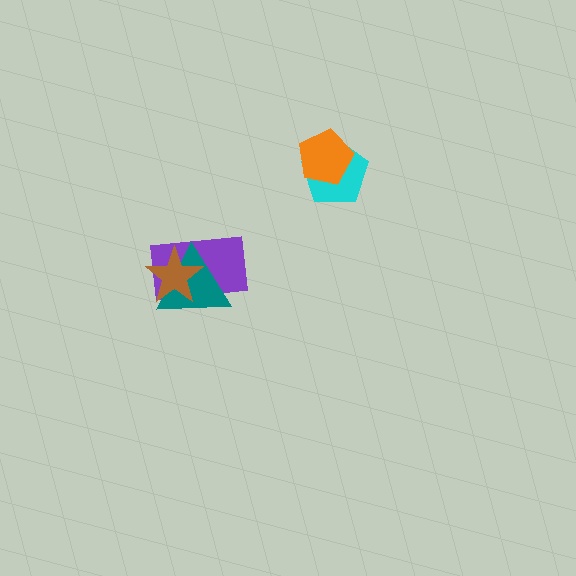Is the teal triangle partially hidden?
Yes, it is partially covered by another shape.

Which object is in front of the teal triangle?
The brown star is in front of the teal triangle.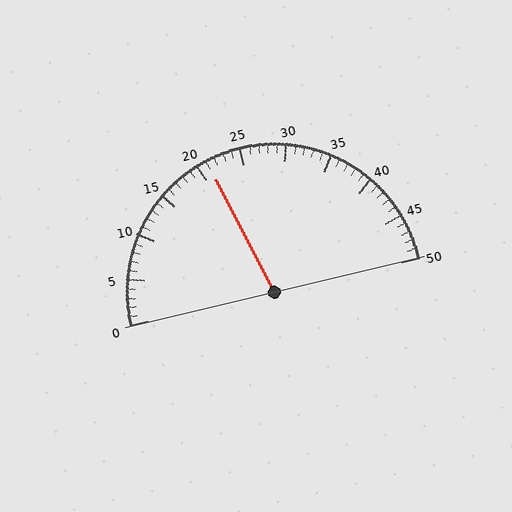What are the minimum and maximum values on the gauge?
The gauge ranges from 0 to 50.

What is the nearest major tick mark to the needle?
The nearest major tick mark is 20.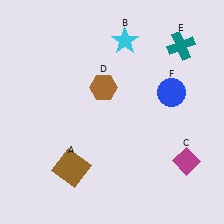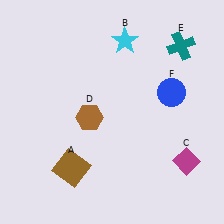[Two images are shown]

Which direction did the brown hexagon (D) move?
The brown hexagon (D) moved down.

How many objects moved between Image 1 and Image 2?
1 object moved between the two images.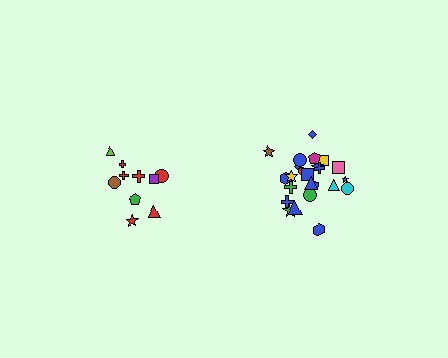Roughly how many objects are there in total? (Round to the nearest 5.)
Roughly 35 objects in total.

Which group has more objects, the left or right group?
The right group.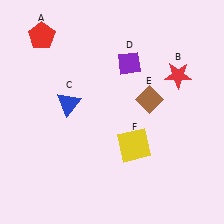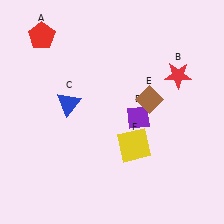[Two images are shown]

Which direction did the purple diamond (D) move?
The purple diamond (D) moved down.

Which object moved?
The purple diamond (D) moved down.